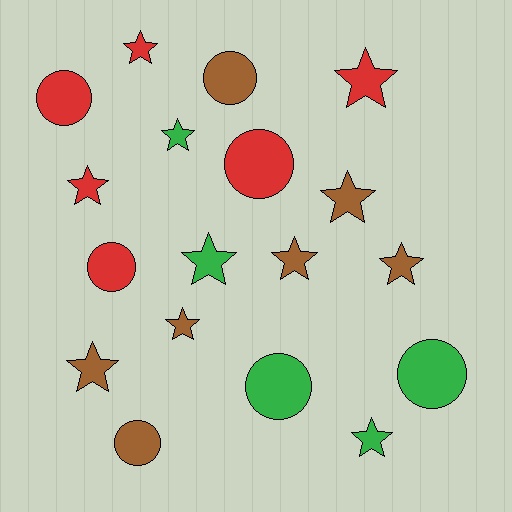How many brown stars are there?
There are 5 brown stars.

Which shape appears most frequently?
Star, with 11 objects.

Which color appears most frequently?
Brown, with 7 objects.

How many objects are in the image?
There are 18 objects.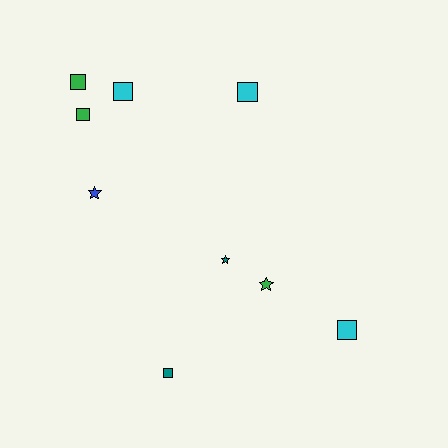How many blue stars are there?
There is 1 blue star.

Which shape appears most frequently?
Square, with 6 objects.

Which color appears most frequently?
Green, with 3 objects.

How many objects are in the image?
There are 9 objects.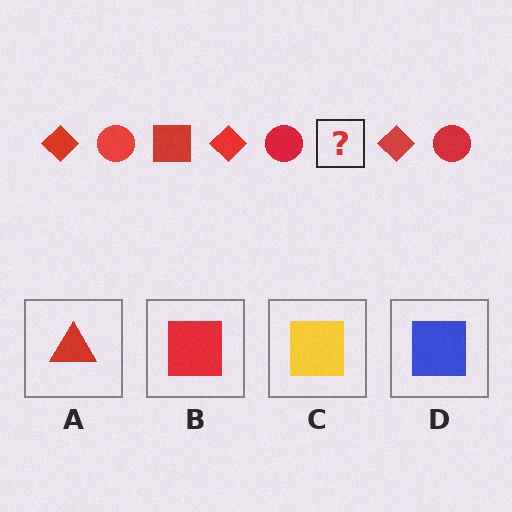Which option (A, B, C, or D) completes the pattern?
B.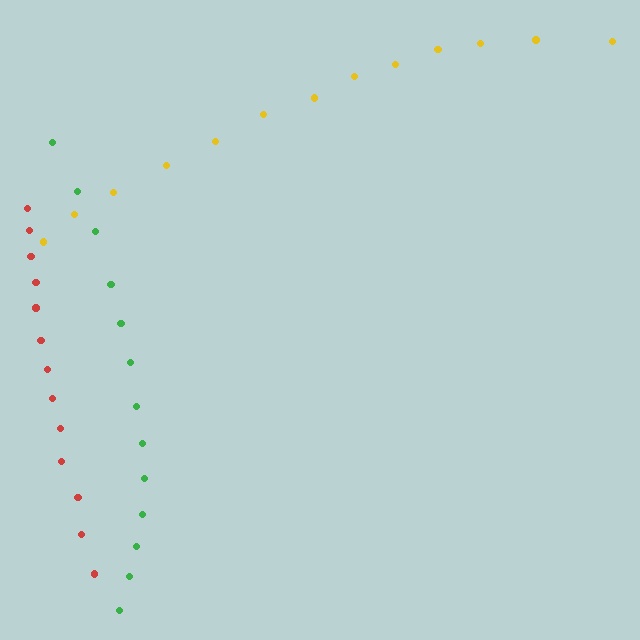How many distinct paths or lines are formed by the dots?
There are 3 distinct paths.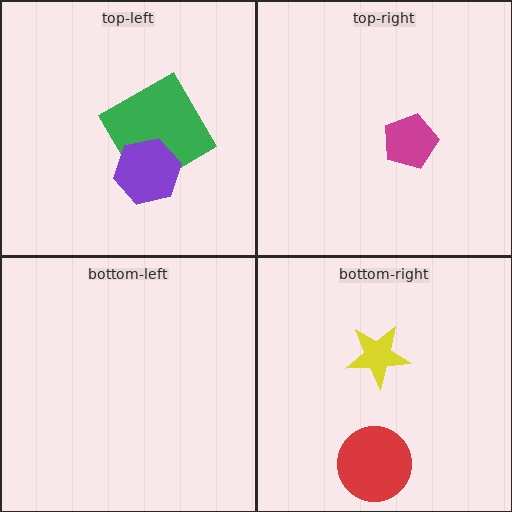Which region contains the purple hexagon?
The top-left region.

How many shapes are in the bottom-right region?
2.